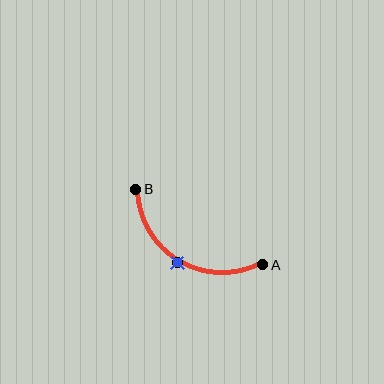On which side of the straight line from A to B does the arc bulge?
The arc bulges below the straight line connecting A and B.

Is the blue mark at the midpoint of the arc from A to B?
Yes. The blue mark lies on the arc at equal arc-length from both A and B — it is the arc midpoint.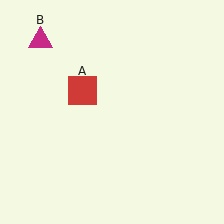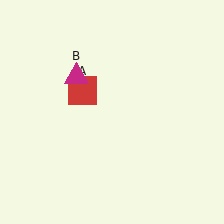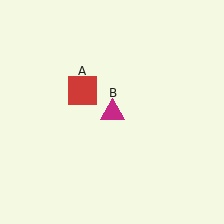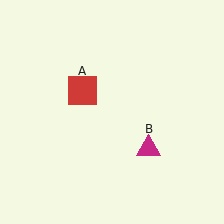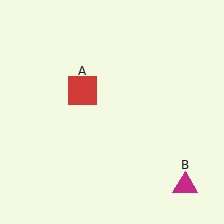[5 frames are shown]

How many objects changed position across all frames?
1 object changed position: magenta triangle (object B).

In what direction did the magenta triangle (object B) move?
The magenta triangle (object B) moved down and to the right.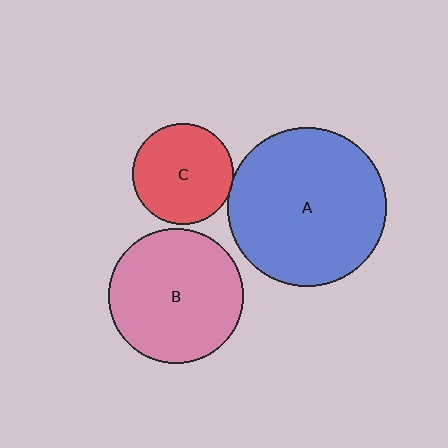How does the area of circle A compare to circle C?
Approximately 2.5 times.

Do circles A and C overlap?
Yes.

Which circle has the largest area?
Circle A (blue).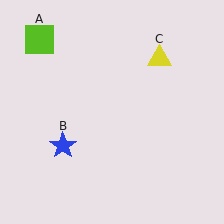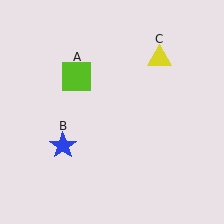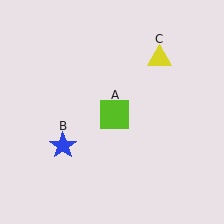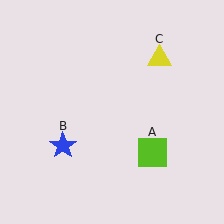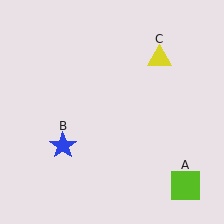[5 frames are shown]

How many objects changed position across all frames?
1 object changed position: lime square (object A).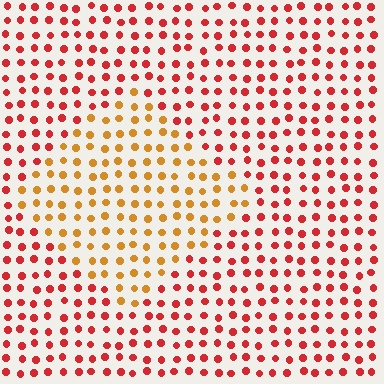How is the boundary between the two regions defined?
The boundary is defined purely by a slight shift in hue (about 39 degrees). Spacing, size, and orientation are identical on both sides.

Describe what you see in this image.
The image is filled with small red elements in a uniform arrangement. A diamond-shaped region is visible where the elements are tinted to a slightly different hue, forming a subtle color boundary.